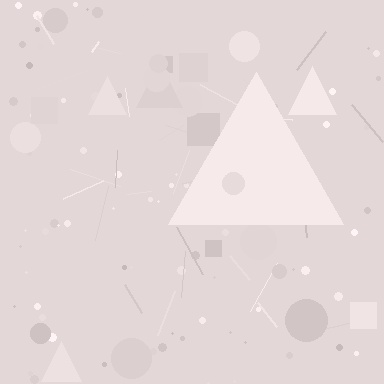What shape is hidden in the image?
A triangle is hidden in the image.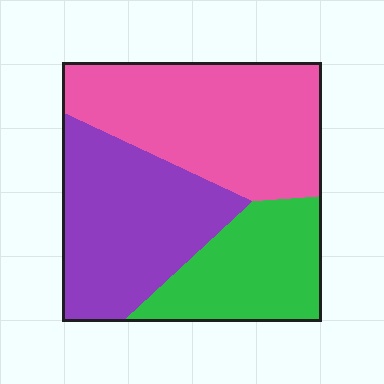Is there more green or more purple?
Purple.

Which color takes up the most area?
Pink, at roughly 40%.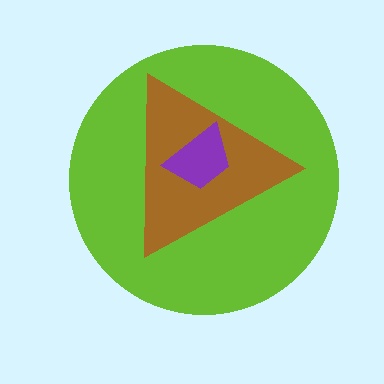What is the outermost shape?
The lime circle.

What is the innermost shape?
The purple trapezoid.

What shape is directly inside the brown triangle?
The purple trapezoid.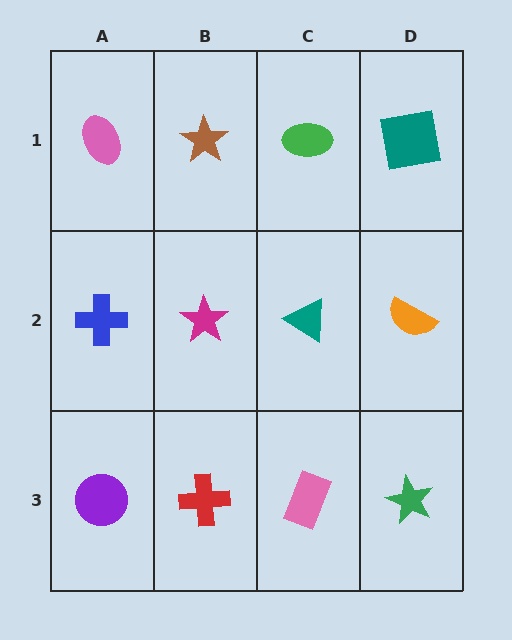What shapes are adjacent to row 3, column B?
A magenta star (row 2, column B), a purple circle (row 3, column A), a pink rectangle (row 3, column C).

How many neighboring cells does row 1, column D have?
2.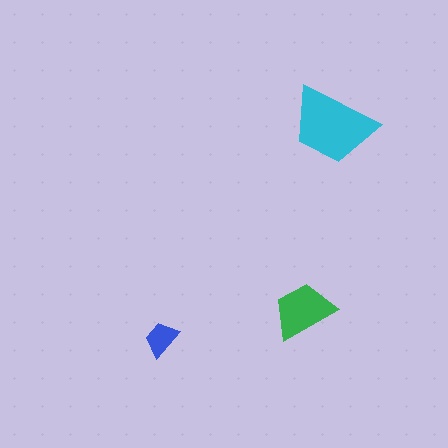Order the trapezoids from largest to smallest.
the cyan one, the green one, the blue one.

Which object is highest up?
The cyan trapezoid is topmost.